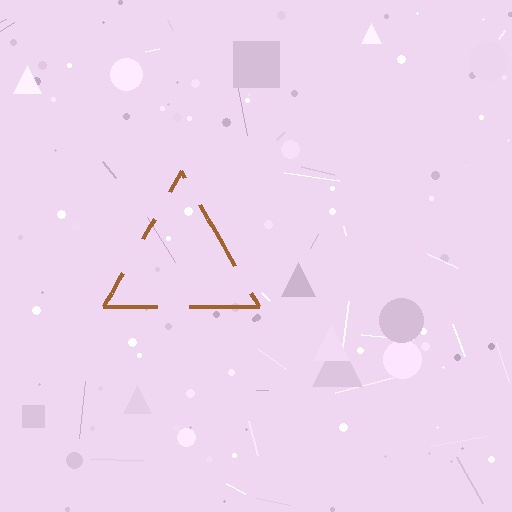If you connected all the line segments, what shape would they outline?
They would outline a triangle.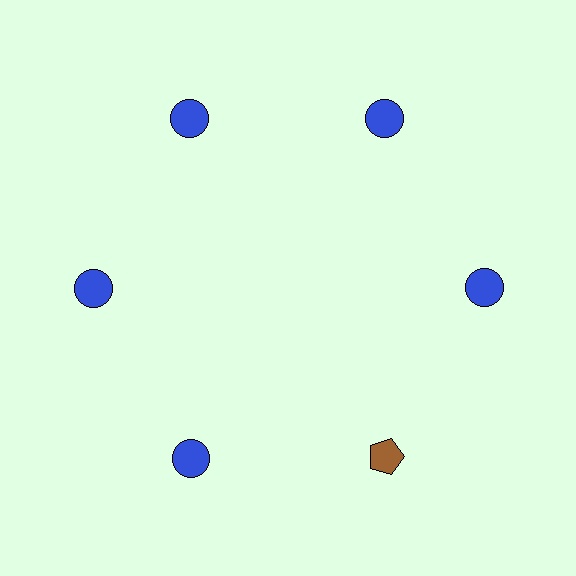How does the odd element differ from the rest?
It differs in both color (brown instead of blue) and shape (pentagon instead of circle).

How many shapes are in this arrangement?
There are 6 shapes arranged in a ring pattern.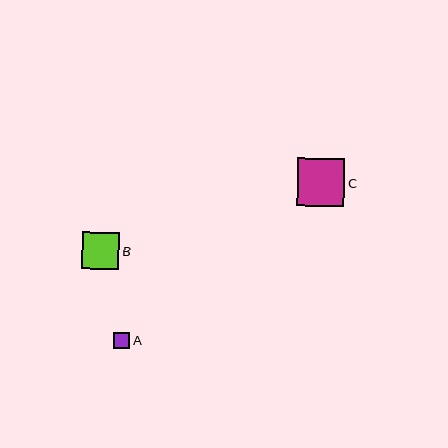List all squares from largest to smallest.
From largest to smallest: C, B, A.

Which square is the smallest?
Square A is the smallest with a size of approximately 16 pixels.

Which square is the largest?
Square C is the largest with a size of approximately 47 pixels.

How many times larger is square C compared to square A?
Square C is approximately 3.0 times the size of square A.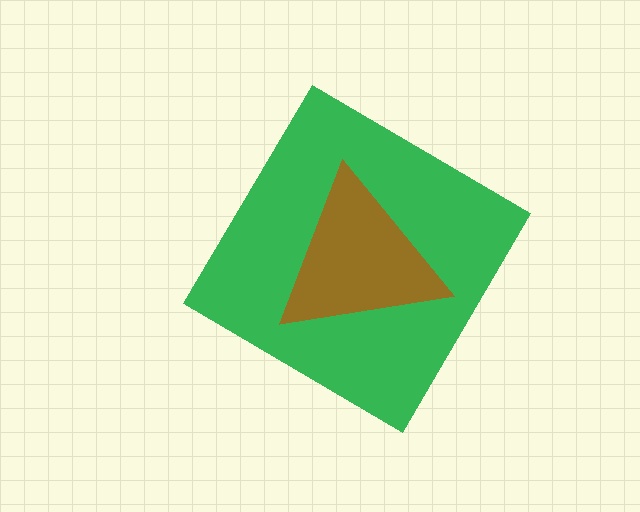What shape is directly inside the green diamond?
The brown triangle.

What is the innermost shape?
The brown triangle.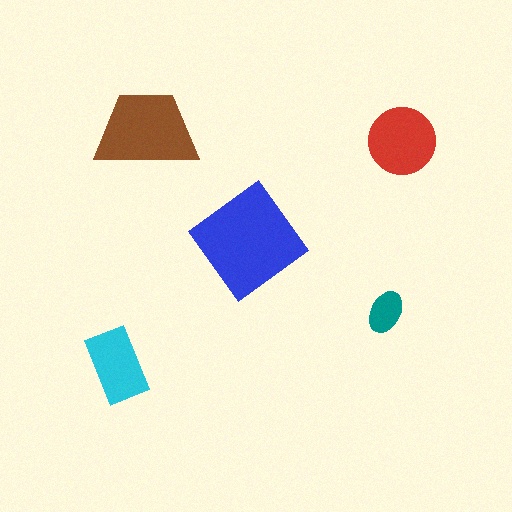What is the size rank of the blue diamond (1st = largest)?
1st.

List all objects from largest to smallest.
The blue diamond, the brown trapezoid, the red circle, the cyan rectangle, the teal ellipse.